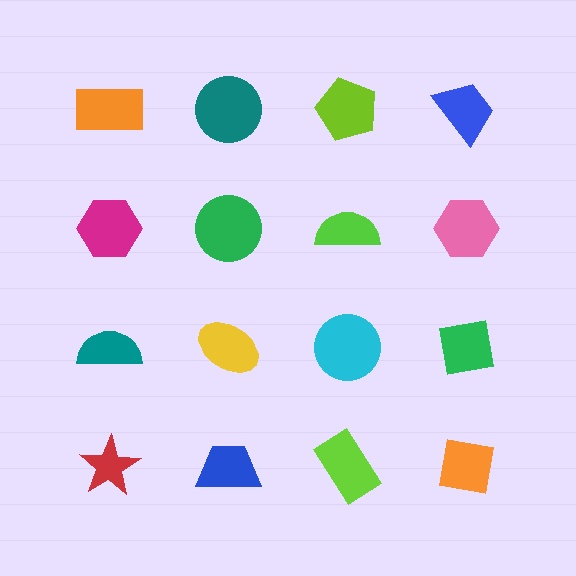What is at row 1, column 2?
A teal circle.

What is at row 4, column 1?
A red star.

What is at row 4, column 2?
A blue trapezoid.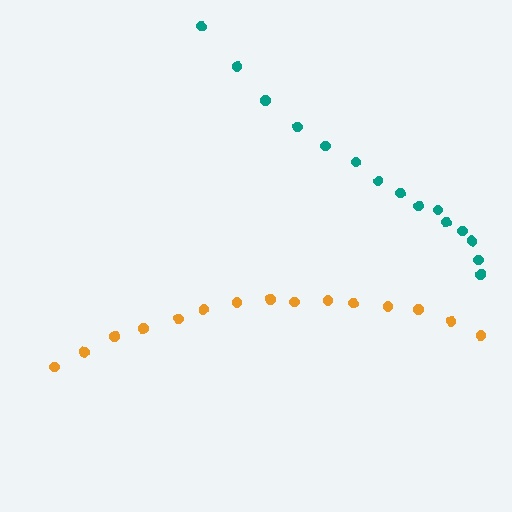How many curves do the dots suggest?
There are 2 distinct paths.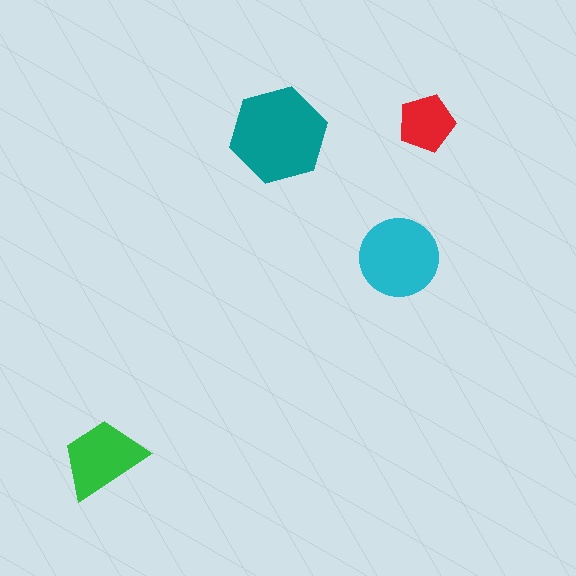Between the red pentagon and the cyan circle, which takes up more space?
The cyan circle.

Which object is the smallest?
The red pentagon.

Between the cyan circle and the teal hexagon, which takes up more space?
The teal hexagon.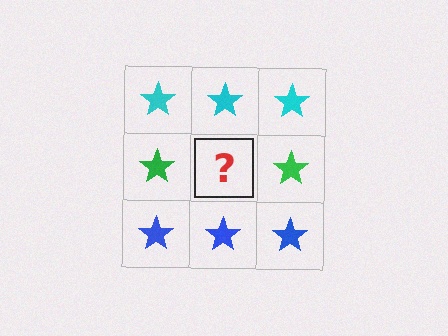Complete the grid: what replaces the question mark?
The question mark should be replaced with a green star.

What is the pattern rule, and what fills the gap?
The rule is that each row has a consistent color. The gap should be filled with a green star.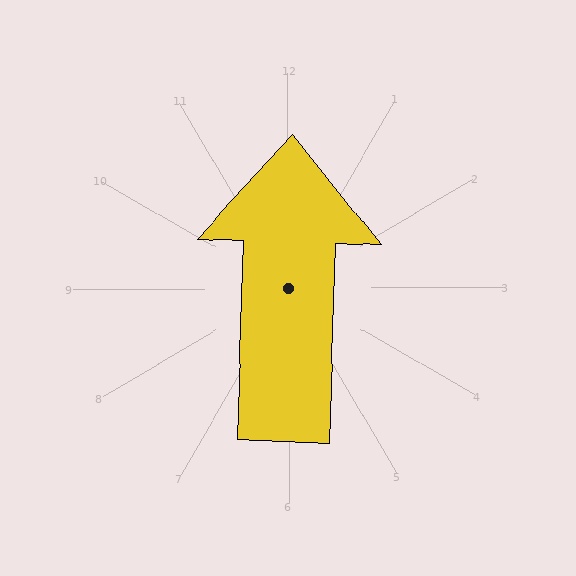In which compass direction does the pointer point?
North.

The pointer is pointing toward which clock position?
Roughly 12 o'clock.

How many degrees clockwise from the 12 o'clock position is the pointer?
Approximately 2 degrees.